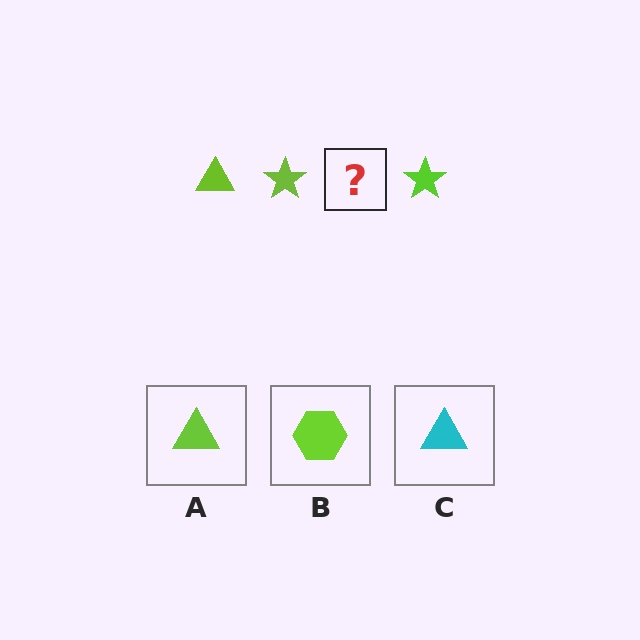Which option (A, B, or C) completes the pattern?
A.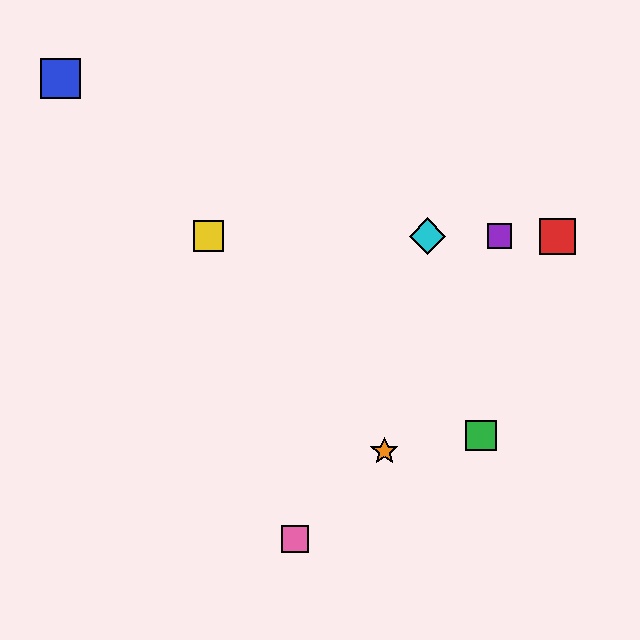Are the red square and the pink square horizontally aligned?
No, the red square is at y≈236 and the pink square is at y≈539.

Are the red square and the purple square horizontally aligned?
Yes, both are at y≈236.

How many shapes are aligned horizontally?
4 shapes (the red square, the yellow square, the purple square, the cyan diamond) are aligned horizontally.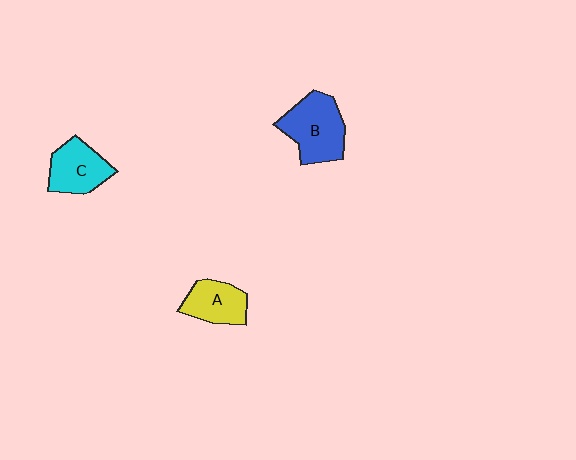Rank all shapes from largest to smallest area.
From largest to smallest: B (blue), C (cyan), A (yellow).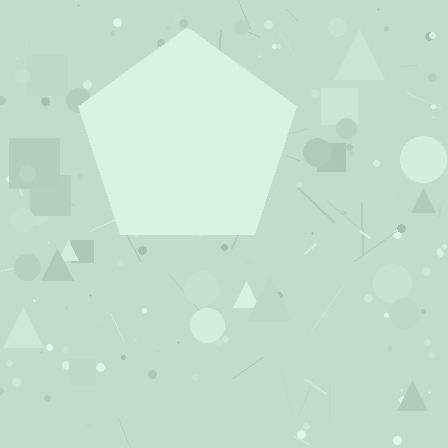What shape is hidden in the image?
A pentagon is hidden in the image.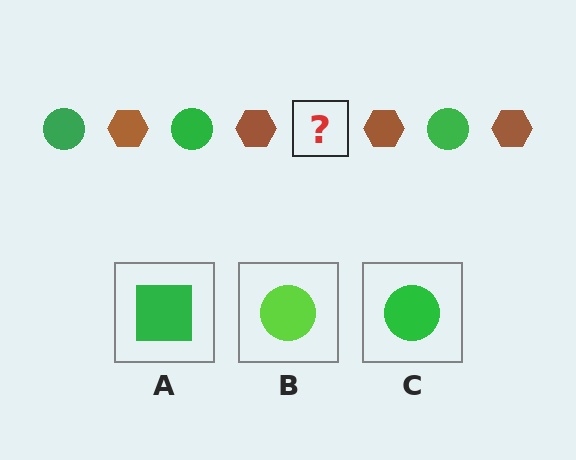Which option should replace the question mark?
Option C.